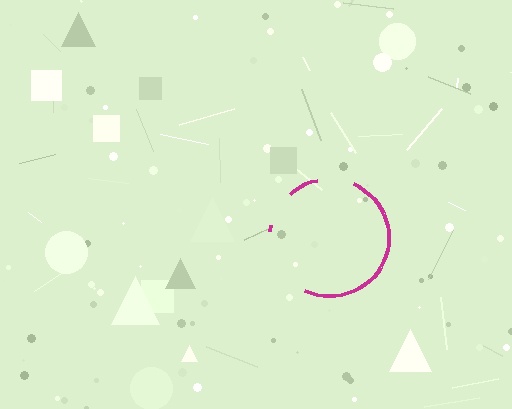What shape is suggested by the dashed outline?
The dashed outline suggests a circle.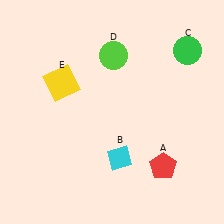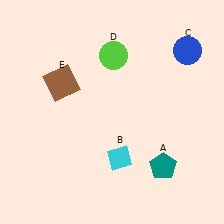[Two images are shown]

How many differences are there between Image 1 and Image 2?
There are 3 differences between the two images.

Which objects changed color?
A changed from red to teal. C changed from green to blue. E changed from yellow to brown.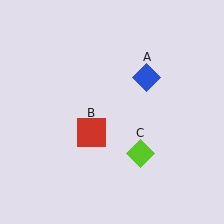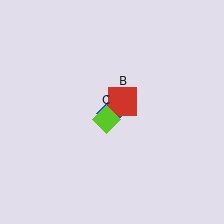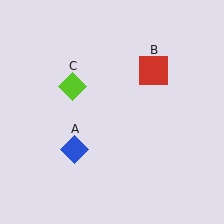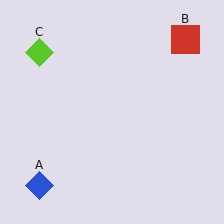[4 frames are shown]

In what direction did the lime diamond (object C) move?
The lime diamond (object C) moved up and to the left.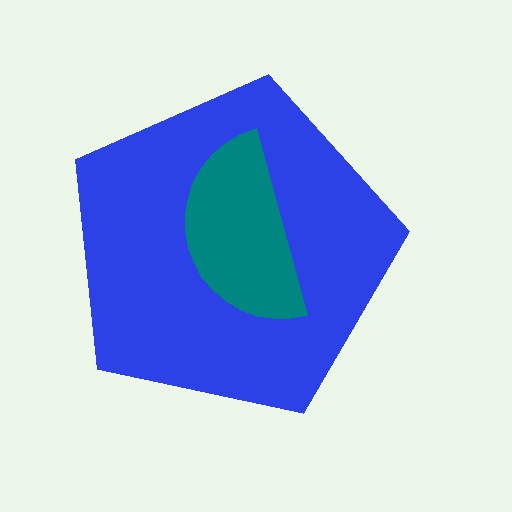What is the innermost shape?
The teal semicircle.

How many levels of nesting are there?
2.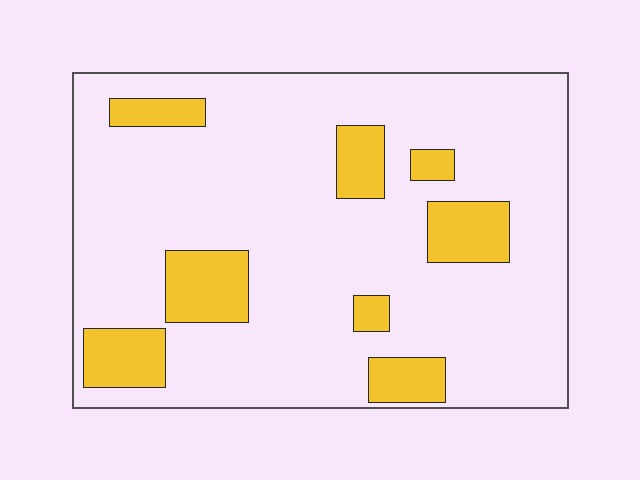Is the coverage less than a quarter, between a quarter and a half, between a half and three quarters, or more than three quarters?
Less than a quarter.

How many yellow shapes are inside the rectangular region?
8.